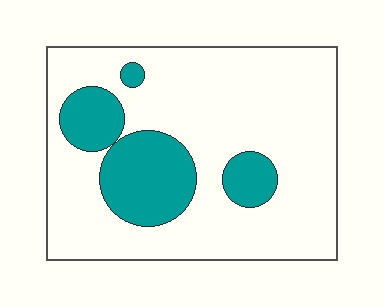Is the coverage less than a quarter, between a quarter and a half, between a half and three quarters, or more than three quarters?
Less than a quarter.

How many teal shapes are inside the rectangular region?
4.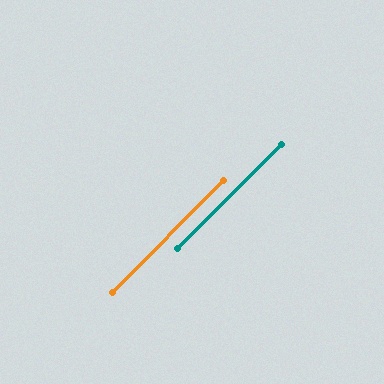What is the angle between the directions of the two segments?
Approximately 0 degrees.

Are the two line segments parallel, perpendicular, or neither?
Parallel — their directions differ by only 0.0°.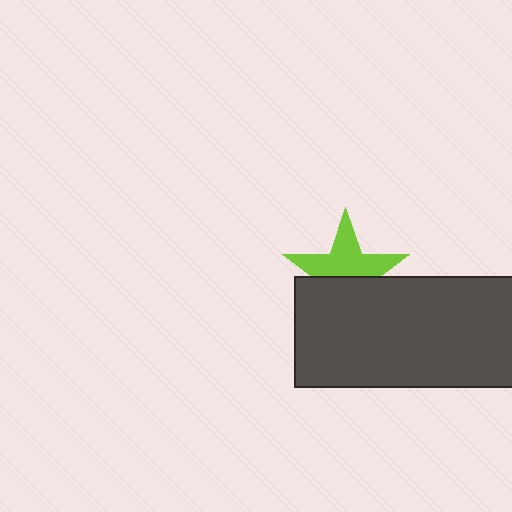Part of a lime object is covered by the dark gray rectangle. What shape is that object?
It is a star.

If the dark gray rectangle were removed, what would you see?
You would see the complete lime star.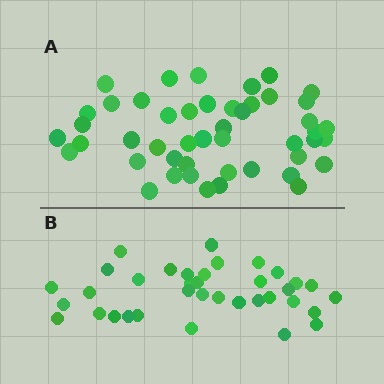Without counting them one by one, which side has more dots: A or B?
Region A (the top region) has more dots.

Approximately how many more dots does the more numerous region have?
Region A has roughly 12 or so more dots than region B.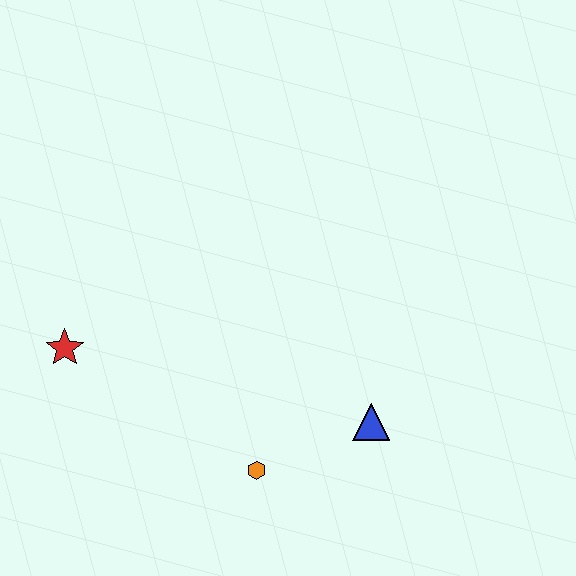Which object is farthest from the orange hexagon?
The red star is farthest from the orange hexagon.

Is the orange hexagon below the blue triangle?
Yes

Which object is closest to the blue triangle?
The orange hexagon is closest to the blue triangle.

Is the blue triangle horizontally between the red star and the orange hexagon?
No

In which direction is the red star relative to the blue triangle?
The red star is to the left of the blue triangle.